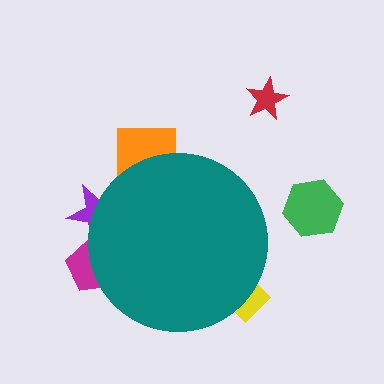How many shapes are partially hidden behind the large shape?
4 shapes are partially hidden.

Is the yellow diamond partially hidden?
Yes, the yellow diamond is partially hidden behind the teal circle.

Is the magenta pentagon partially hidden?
Yes, the magenta pentagon is partially hidden behind the teal circle.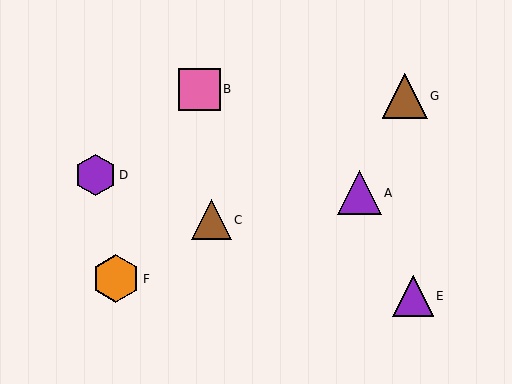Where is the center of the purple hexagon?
The center of the purple hexagon is at (95, 175).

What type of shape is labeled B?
Shape B is a pink square.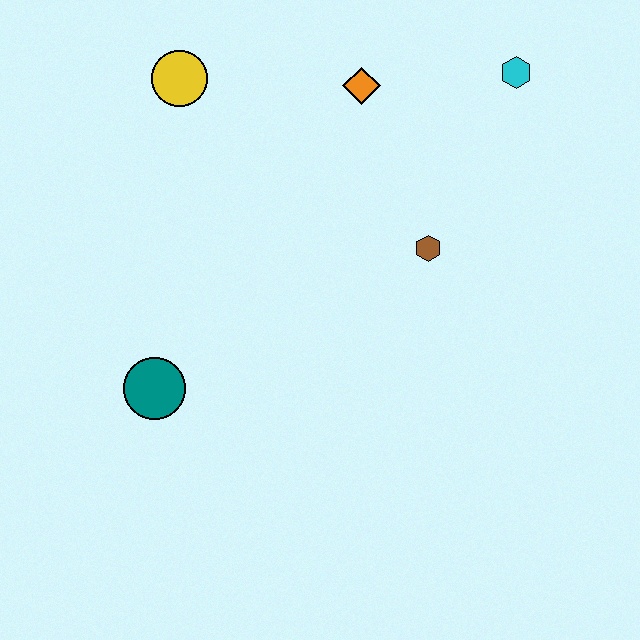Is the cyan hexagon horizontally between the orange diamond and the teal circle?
No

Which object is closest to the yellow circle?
The orange diamond is closest to the yellow circle.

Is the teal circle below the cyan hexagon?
Yes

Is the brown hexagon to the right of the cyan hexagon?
No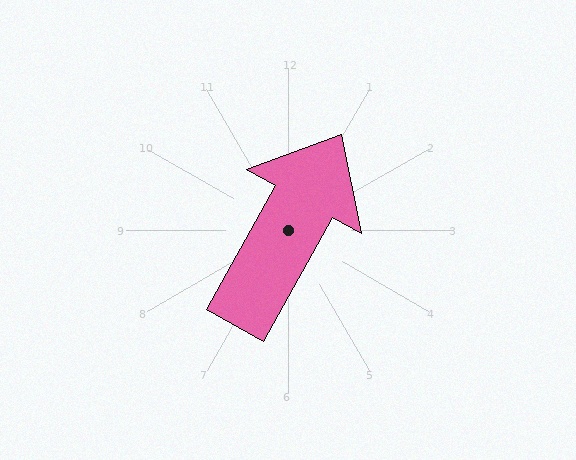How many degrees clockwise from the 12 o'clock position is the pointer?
Approximately 29 degrees.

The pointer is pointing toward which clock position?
Roughly 1 o'clock.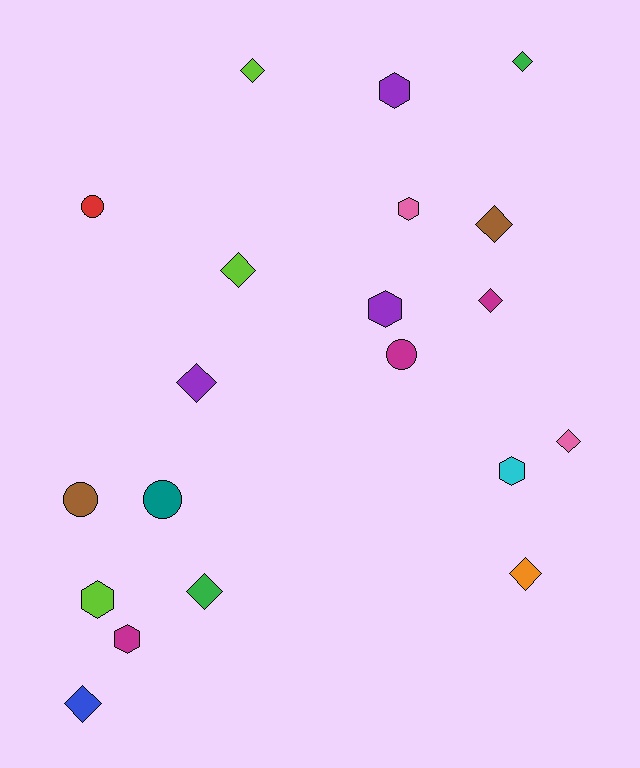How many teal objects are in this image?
There is 1 teal object.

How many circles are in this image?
There are 4 circles.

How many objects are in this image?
There are 20 objects.